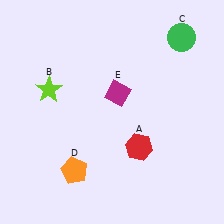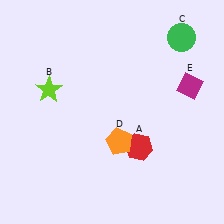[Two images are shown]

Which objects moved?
The objects that moved are: the orange pentagon (D), the magenta diamond (E).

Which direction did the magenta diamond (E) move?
The magenta diamond (E) moved right.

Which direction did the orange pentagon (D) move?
The orange pentagon (D) moved right.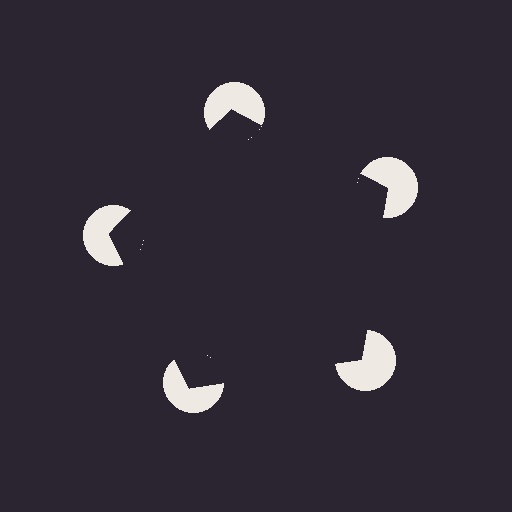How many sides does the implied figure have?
5 sides.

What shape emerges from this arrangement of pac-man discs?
An illusory pentagon — its edges are inferred from the aligned wedge cuts in the pac-man discs, not physically drawn.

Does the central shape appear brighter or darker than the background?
It typically appears slightly darker than the background, even though no actual brightness change is drawn.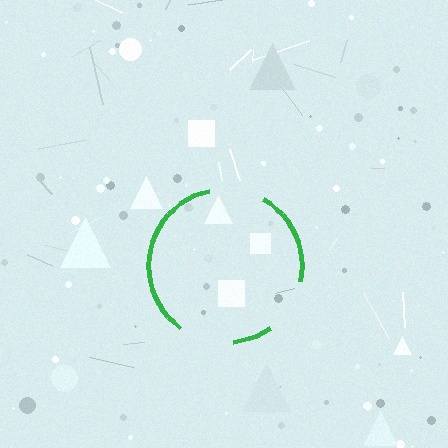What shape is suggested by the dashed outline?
The dashed outline suggests a circle.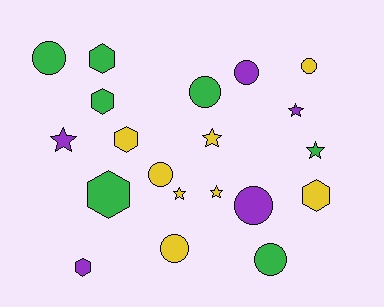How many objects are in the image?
There are 20 objects.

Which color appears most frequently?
Yellow, with 8 objects.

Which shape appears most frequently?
Circle, with 8 objects.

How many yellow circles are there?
There are 3 yellow circles.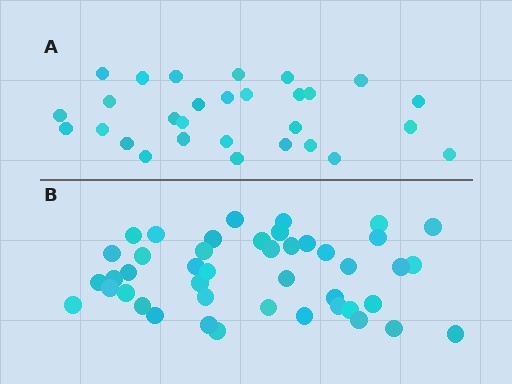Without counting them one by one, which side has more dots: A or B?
Region B (the bottom region) has more dots.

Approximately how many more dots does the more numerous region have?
Region B has approximately 15 more dots than region A.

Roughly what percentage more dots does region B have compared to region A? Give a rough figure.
About 50% more.